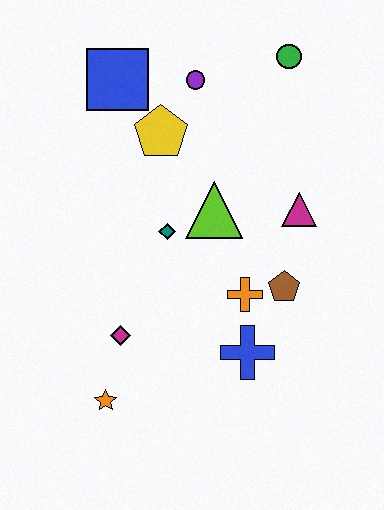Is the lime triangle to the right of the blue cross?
No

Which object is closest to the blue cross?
The orange cross is closest to the blue cross.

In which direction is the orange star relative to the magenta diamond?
The orange star is below the magenta diamond.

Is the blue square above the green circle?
No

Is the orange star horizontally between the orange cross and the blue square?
No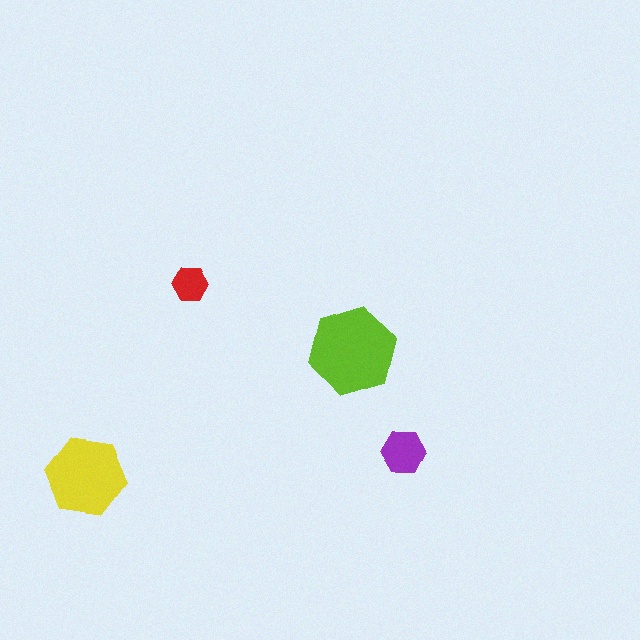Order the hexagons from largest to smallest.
the lime one, the yellow one, the purple one, the red one.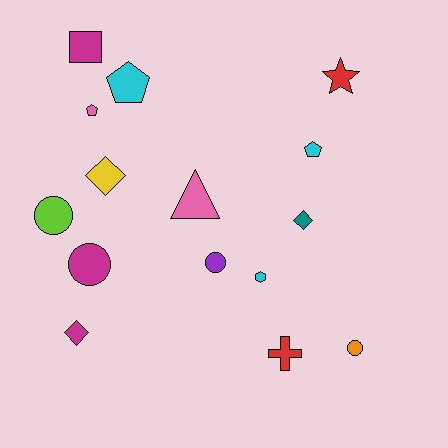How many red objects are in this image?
There are 2 red objects.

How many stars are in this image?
There is 1 star.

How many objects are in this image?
There are 15 objects.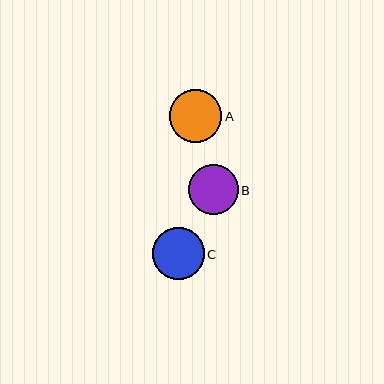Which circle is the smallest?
Circle B is the smallest with a size of approximately 50 pixels.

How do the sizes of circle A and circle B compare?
Circle A and circle B are approximately the same size.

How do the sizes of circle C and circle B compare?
Circle C and circle B are approximately the same size.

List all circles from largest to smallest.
From largest to smallest: A, C, B.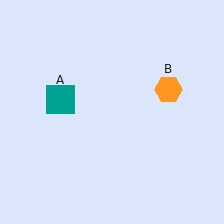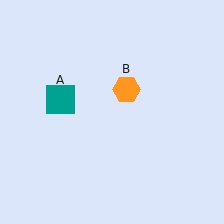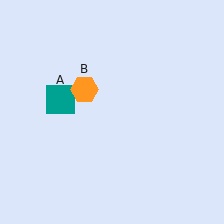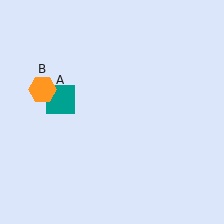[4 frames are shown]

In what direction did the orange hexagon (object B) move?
The orange hexagon (object B) moved left.